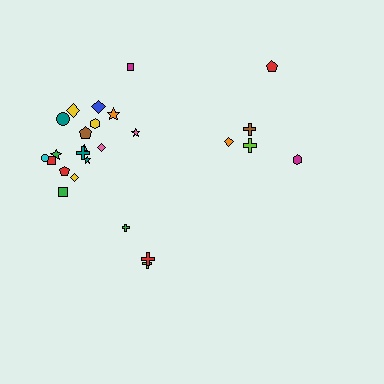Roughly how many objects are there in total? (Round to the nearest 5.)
Roughly 25 objects in total.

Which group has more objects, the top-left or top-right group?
The top-left group.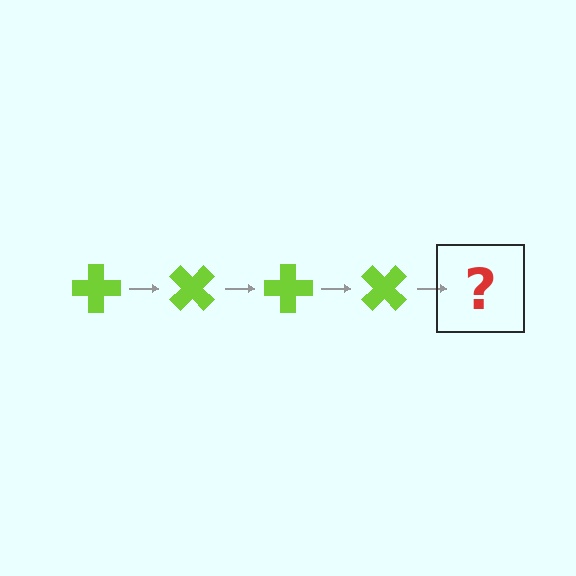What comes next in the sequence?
The next element should be a lime cross rotated 180 degrees.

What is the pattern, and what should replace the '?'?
The pattern is that the cross rotates 45 degrees each step. The '?' should be a lime cross rotated 180 degrees.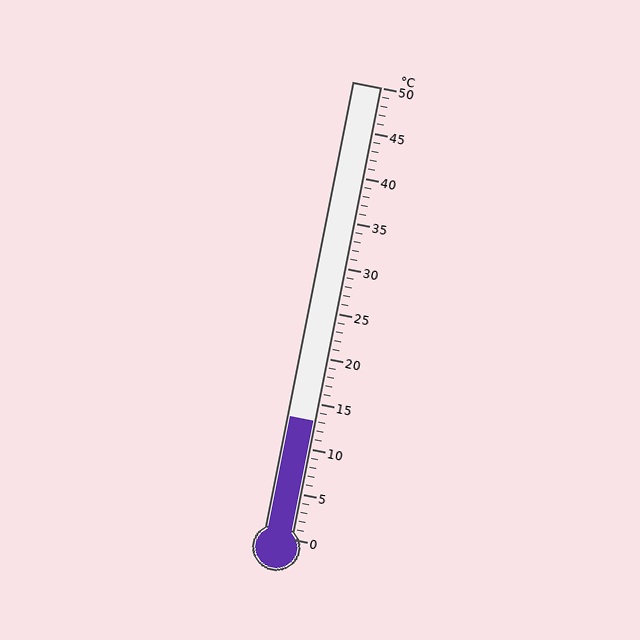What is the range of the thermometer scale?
The thermometer scale ranges from 0°C to 50°C.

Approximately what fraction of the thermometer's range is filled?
The thermometer is filled to approximately 25% of its range.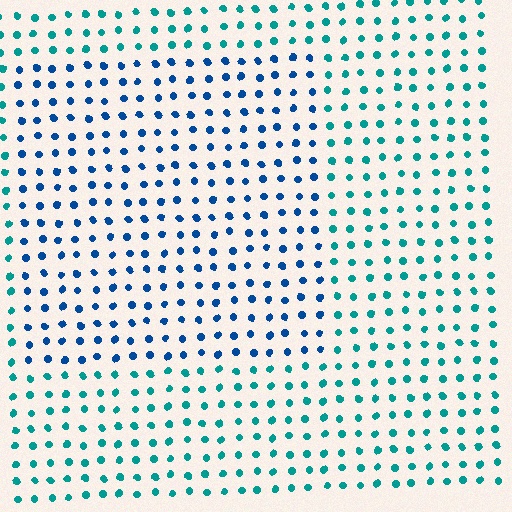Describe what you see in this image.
The image is filled with small teal elements in a uniform arrangement. A rectangle-shaped region is visible where the elements are tinted to a slightly different hue, forming a subtle color boundary.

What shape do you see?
I see a rectangle.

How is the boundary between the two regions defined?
The boundary is defined purely by a slight shift in hue (about 35 degrees). Spacing, size, and orientation are identical on both sides.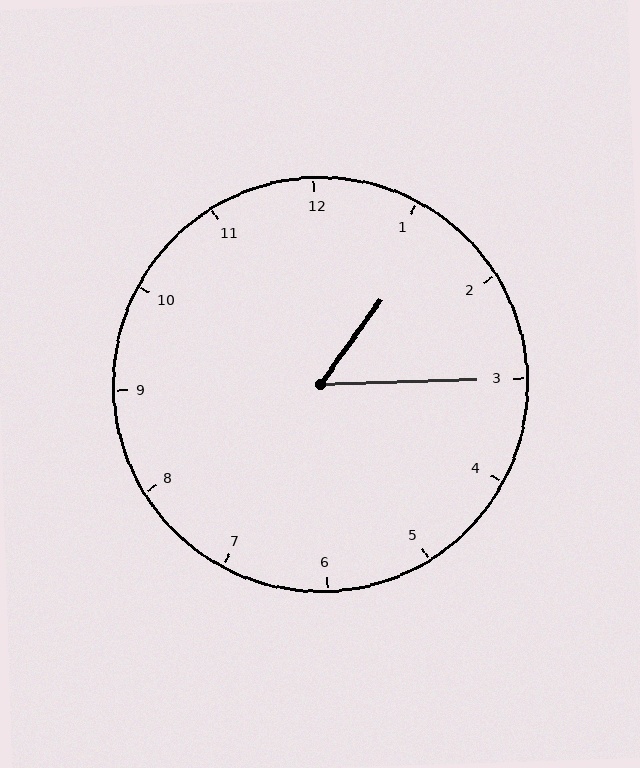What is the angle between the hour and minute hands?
Approximately 52 degrees.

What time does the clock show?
1:15.